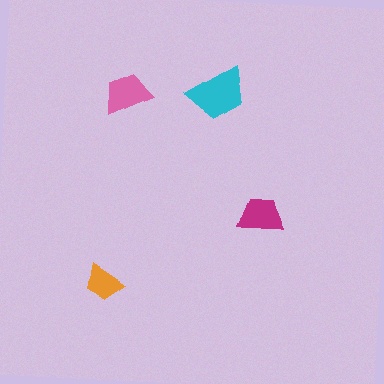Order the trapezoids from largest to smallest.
the cyan one, the pink one, the magenta one, the orange one.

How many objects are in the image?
There are 4 objects in the image.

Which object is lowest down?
The orange trapezoid is bottommost.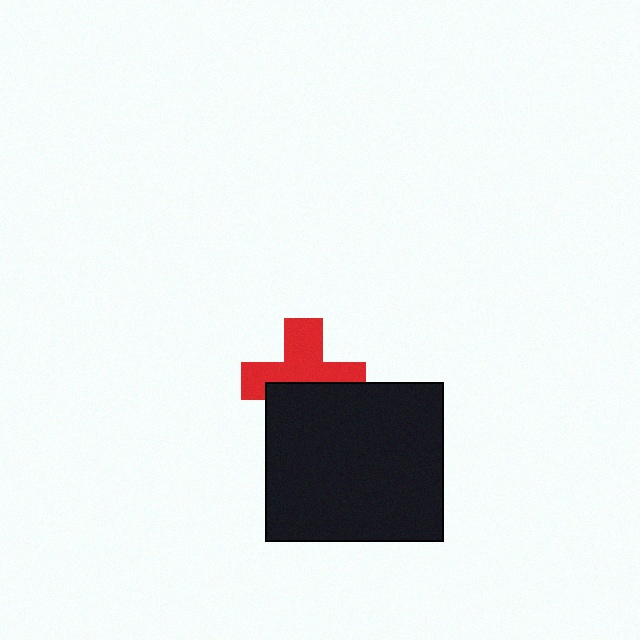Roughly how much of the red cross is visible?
About half of it is visible (roughly 57%).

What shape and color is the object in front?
The object in front is a black rectangle.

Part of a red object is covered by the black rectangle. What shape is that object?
It is a cross.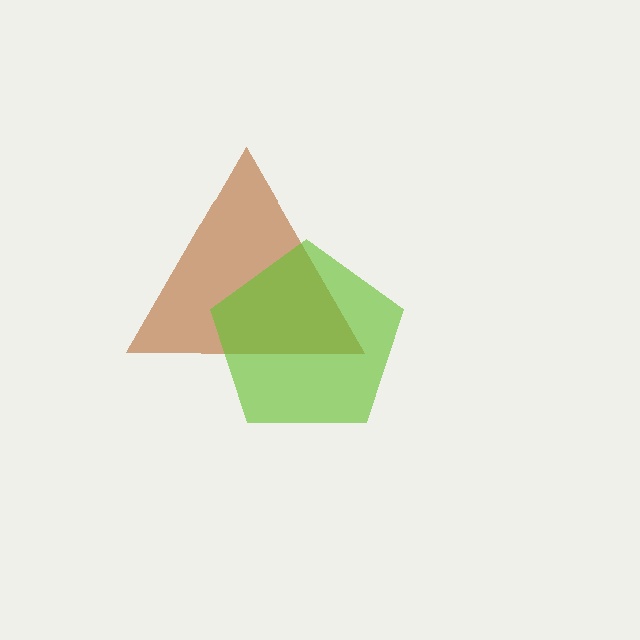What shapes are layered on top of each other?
The layered shapes are: a brown triangle, a lime pentagon.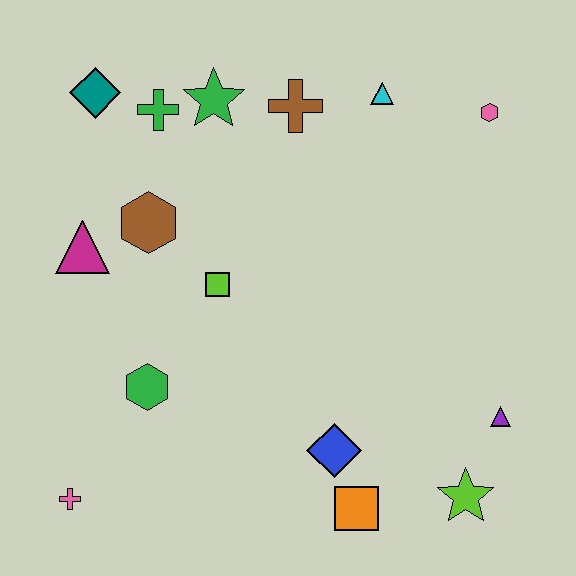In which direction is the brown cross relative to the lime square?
The brown cross is above the lime square.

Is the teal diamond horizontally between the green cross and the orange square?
No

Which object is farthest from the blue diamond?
The teal diamond is farthest from the blue diamond.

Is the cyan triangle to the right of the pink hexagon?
No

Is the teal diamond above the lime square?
Yes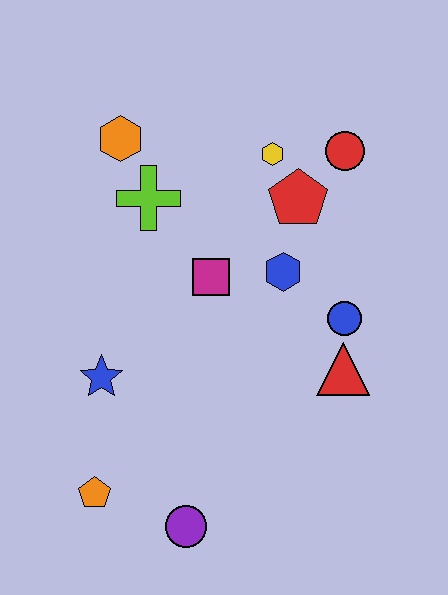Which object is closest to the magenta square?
The blue hexagon is closest to the magenta square.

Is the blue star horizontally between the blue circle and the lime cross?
No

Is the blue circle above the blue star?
Yes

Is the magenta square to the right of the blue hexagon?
No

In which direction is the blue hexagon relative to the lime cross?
The blue hexagon is to the right of the lime cross.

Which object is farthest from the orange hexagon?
The purple circle is farthest from the orange hexagon.